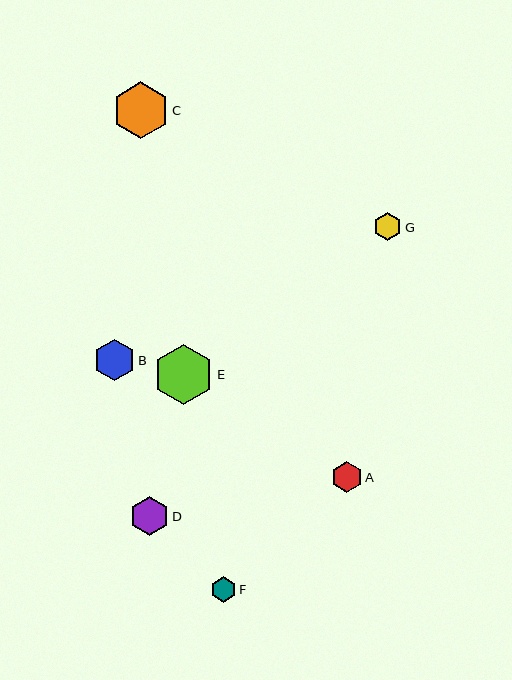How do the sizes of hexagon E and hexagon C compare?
Hexagon E and hexagon C are approximately the same size.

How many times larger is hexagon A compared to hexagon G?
Hexagon A is approximately 1.1 times the size of hexagon G.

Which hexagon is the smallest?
Hexagon F is the smallest with a size of approximately 25 pixels.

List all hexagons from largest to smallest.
From largest to smallest: E, C, B, D, A, G, F.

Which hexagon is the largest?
Hexagon E is the largest with a size of approximately 60 pixels.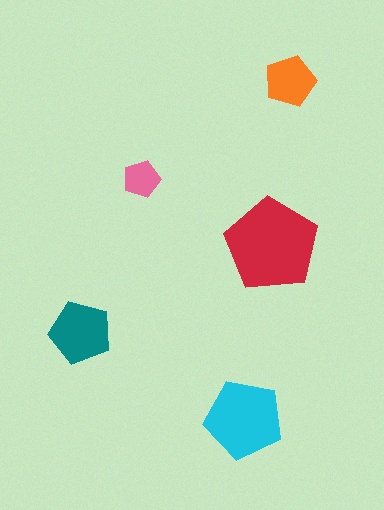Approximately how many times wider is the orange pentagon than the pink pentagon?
About 1.5 times wider.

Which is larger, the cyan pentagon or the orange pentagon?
The cyan one.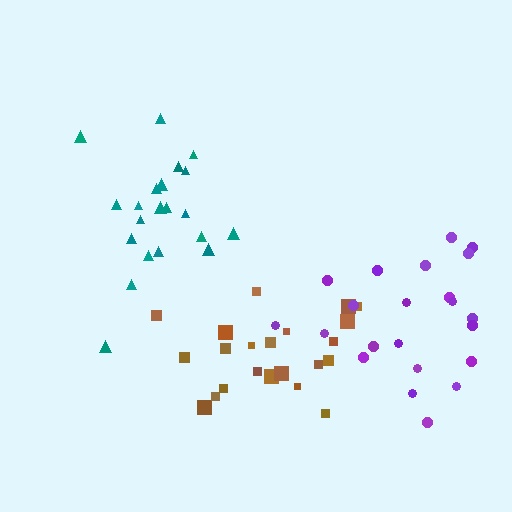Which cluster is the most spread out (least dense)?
Brown.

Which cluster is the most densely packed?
Teal.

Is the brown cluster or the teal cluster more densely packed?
Teal.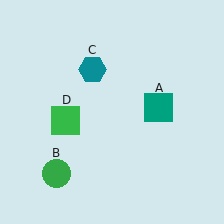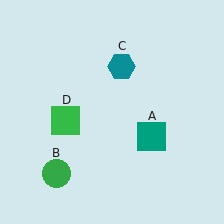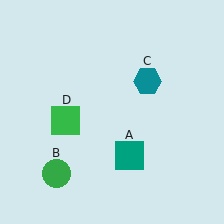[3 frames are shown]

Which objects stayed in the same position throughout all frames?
Green circle (object B) and green square (object D) remained stationary.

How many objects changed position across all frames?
2 objects changed position: teal square (object A), teal hexagon (object C).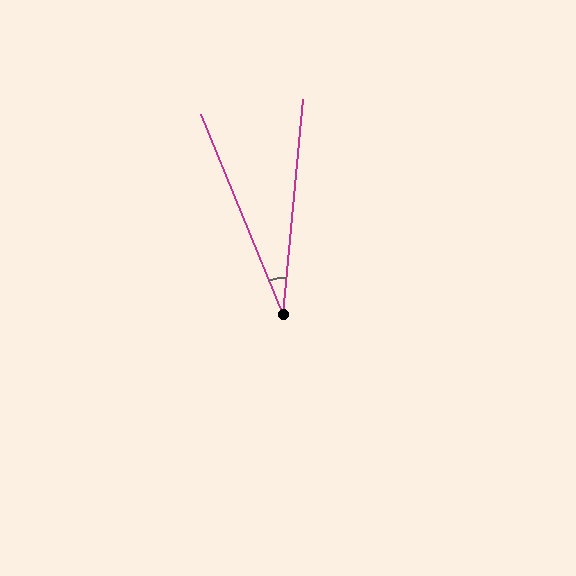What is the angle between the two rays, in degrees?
Approximately 27 degrees.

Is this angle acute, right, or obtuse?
It is acute.